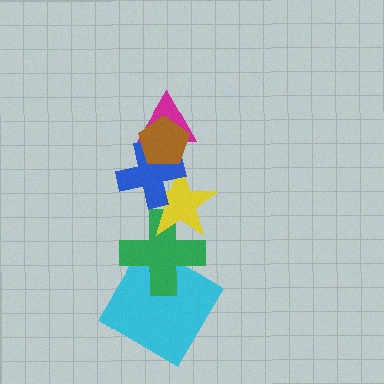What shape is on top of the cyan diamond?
The green cross is on top of the cyan diamond.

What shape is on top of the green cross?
The yellow star is on top of the green cross.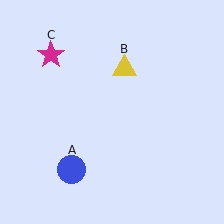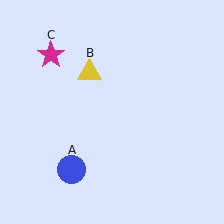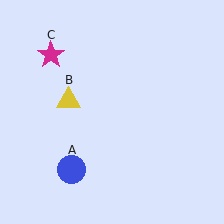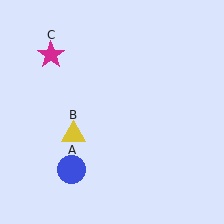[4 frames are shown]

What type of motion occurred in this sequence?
The yellow triangle (object B) rotated counterclockwise around the center of the scene.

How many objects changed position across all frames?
1 object changed position: yellow triangle (object B).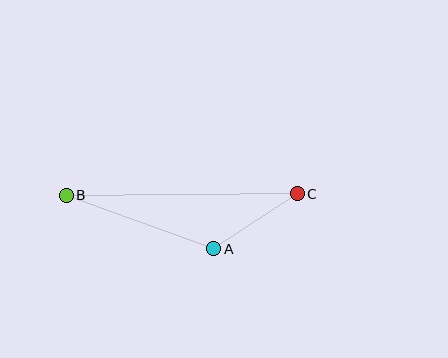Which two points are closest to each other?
Points A and C are closest to each other.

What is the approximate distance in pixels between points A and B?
The distance between A and B is approximately 157 pixels.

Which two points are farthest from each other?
Points B and C are farthest from each other.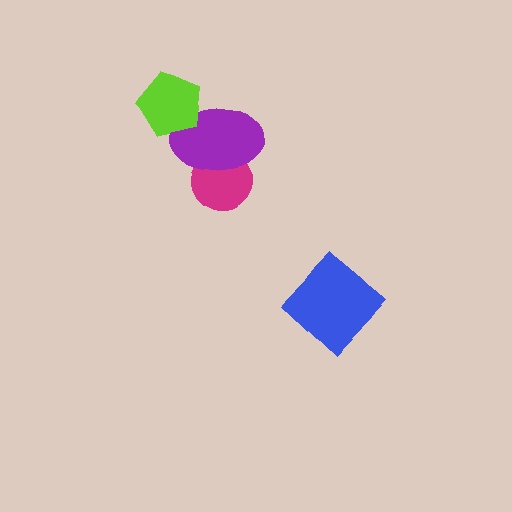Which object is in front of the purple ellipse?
The lime pentagon is in front of the purple ellipse.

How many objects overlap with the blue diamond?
0 objects overlap with the blue diamond.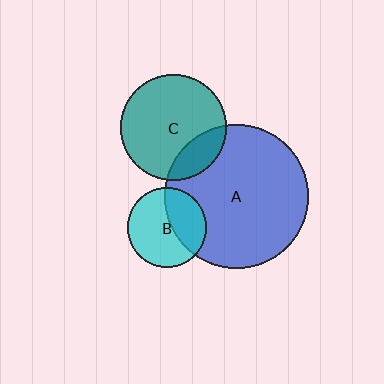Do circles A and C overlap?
Yes.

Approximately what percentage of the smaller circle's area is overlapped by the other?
Approximately 20%.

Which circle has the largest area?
Circle A (blue).